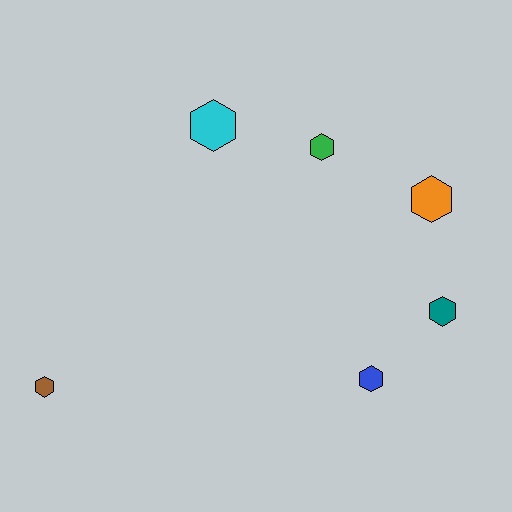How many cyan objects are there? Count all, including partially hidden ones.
There is 1 cyan object.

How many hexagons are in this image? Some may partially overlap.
There are 6 hexagons.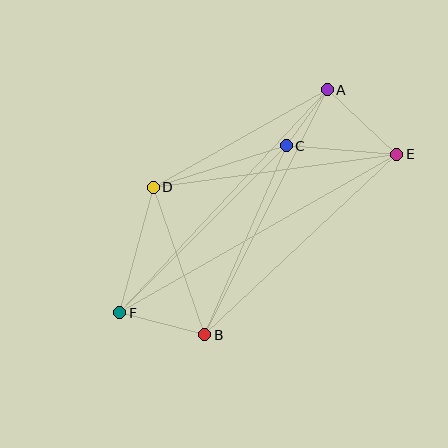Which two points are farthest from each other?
Points E and F are farthest from each other.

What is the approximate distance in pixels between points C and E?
The distance between C and E is approximately 111 pixels.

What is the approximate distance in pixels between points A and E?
The distance between A and E is approximately 95 pixels.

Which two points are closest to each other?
Points A and C are closest to each other.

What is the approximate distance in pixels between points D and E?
The distance between D and E is approximately 246 pixels.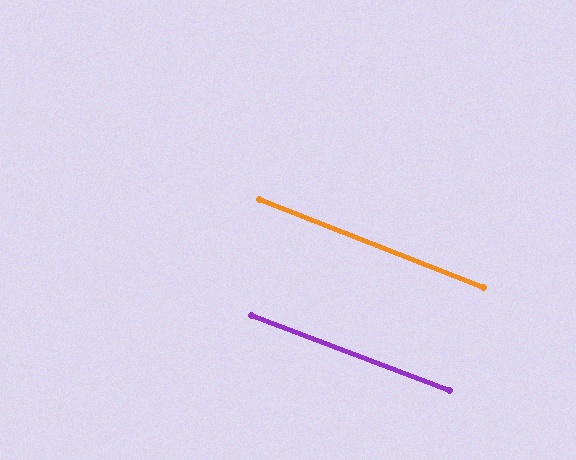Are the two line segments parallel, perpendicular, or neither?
Parallel — their directions differ by only 0.5°.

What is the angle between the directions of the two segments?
Approximately 1 degree.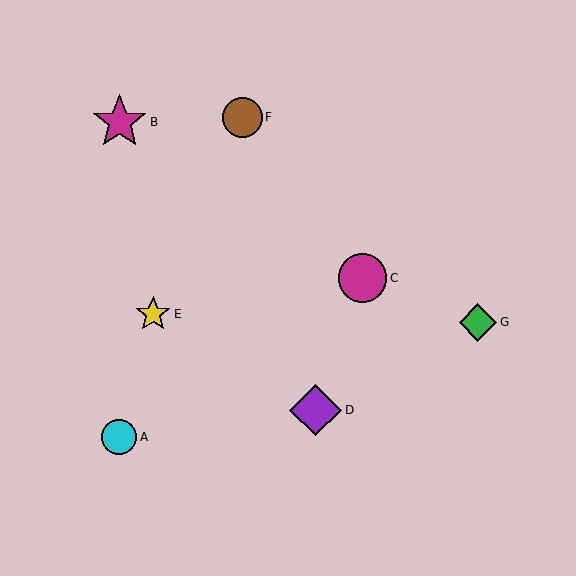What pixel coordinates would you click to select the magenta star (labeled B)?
Click at (120, 122) to select the magenta star B.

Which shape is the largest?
The magenta star (labeled B) is the largest.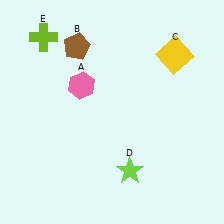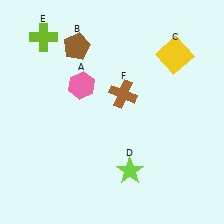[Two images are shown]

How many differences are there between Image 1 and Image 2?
There is 1 difference between the two images.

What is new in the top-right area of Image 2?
A brown cross (F) was added in the top-right area of Image 2.